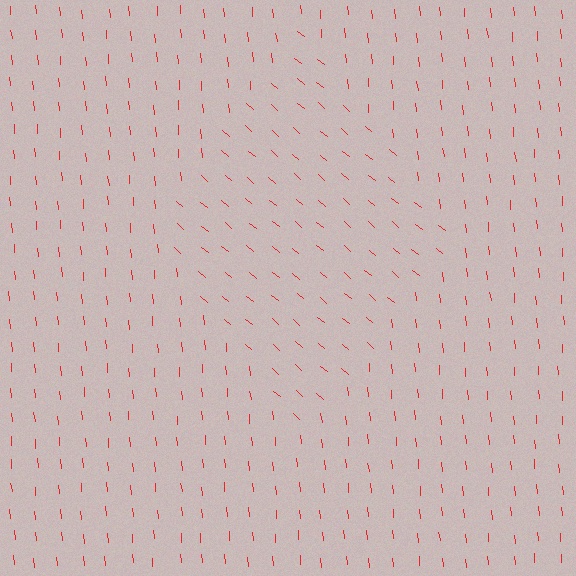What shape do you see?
I see a diamond.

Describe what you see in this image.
The image is filled with small red line segments. A diamond region in the image has lines oriented differently from the surrounding lines, creating a visible texture boundary.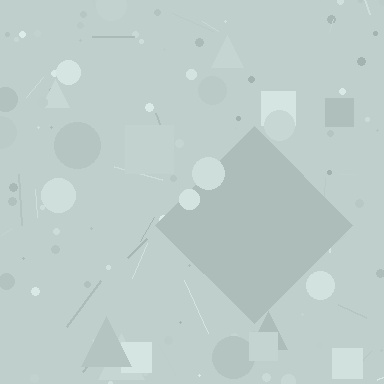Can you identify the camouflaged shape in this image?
The camouflaged shape is a diamond.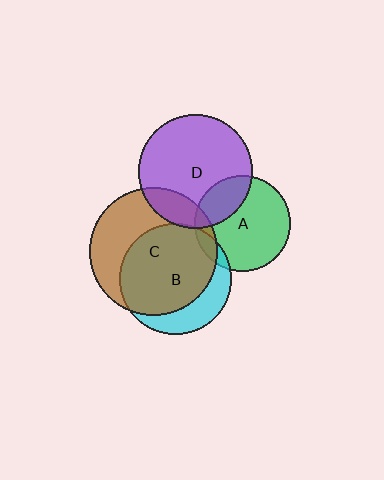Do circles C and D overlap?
Yes.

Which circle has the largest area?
Circle C (brown).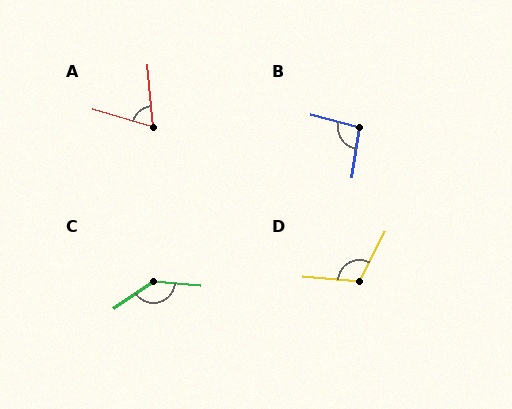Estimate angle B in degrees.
Approximately 97 degrees.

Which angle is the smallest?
A, at approximately 69 degrees.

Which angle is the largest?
C, at approximately 141 degrees.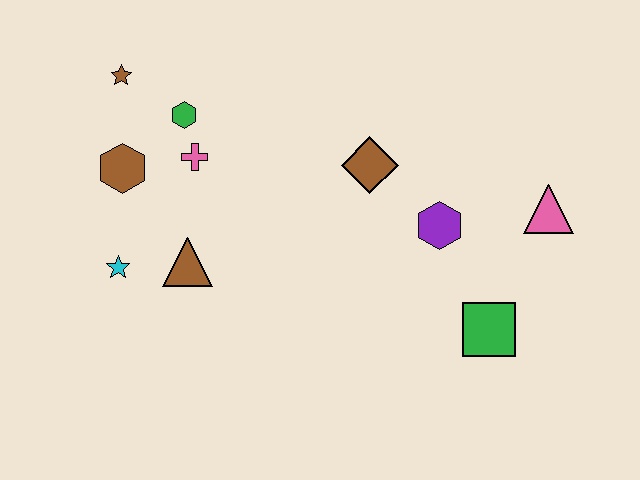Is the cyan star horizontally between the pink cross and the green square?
No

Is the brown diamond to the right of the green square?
No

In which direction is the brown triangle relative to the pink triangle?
The brown triangle is to the left of the pink triangle.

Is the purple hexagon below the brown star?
Yes